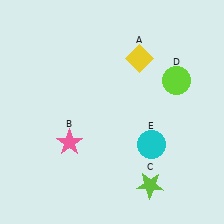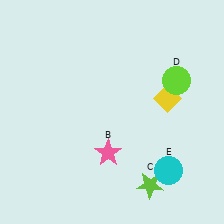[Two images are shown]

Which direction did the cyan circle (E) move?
The cyan circle (E) moved down.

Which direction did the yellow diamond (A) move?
The yellow diamond (A) moved down.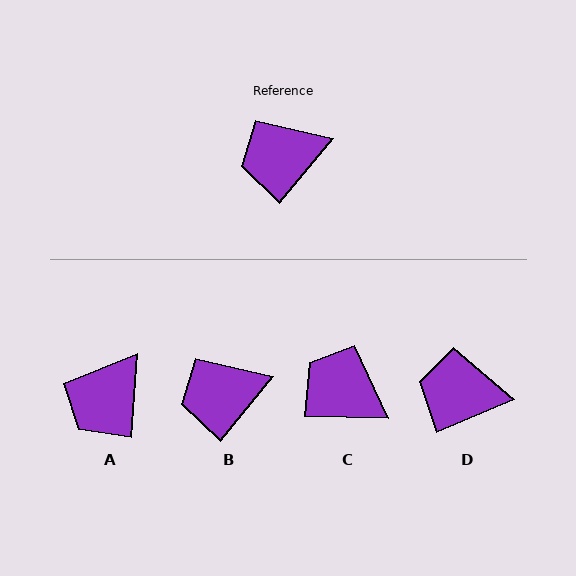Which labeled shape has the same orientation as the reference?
B.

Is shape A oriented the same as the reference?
No, it is off by about 35 degrees.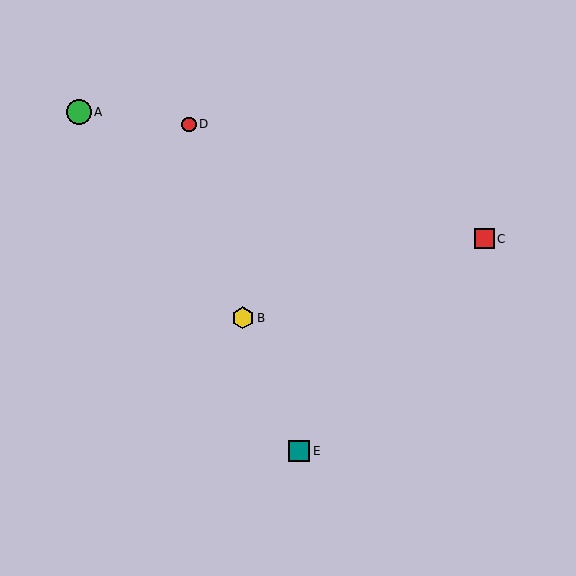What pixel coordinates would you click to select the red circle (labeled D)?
Click at (189, 124) to select the red circle D.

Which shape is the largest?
The green circle (labeled A) is the largest.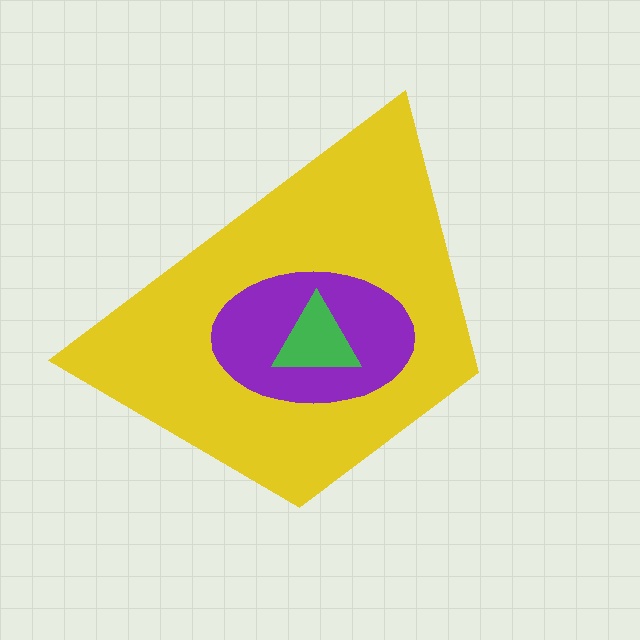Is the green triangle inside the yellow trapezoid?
Yes.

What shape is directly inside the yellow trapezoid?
The purple ellipse.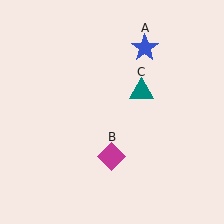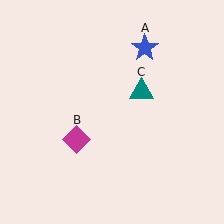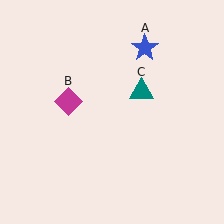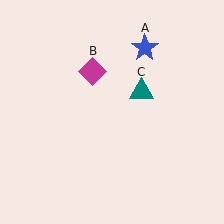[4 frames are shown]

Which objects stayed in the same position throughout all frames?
Blue star (object A) and teal triangle (object C) remained stationary.